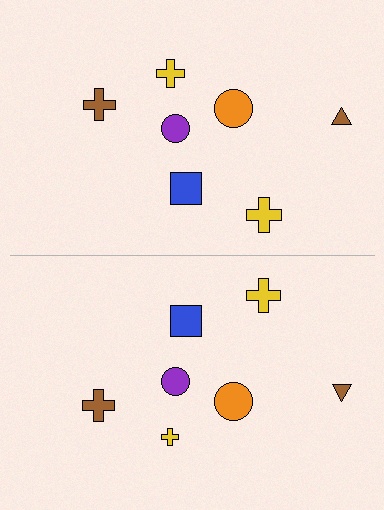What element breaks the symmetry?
The yellow cross on the bottom side has a different size than its mirror counterpart.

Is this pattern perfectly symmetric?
No, the pattern is not perfectly symmetric. The yellow cross on the bottom side has a different size than its mirror counterpart.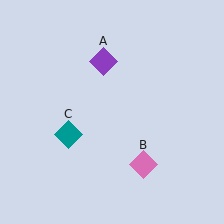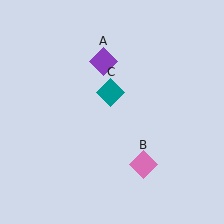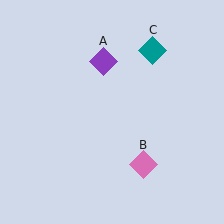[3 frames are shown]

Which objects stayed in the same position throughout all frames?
Purple diamond (object A) and pink diamond (object B) remained stationary.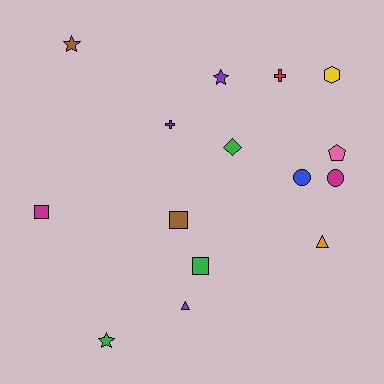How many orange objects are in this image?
There is 1 orange object.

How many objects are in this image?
There are 15 objects.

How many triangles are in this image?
There are 2 triangles.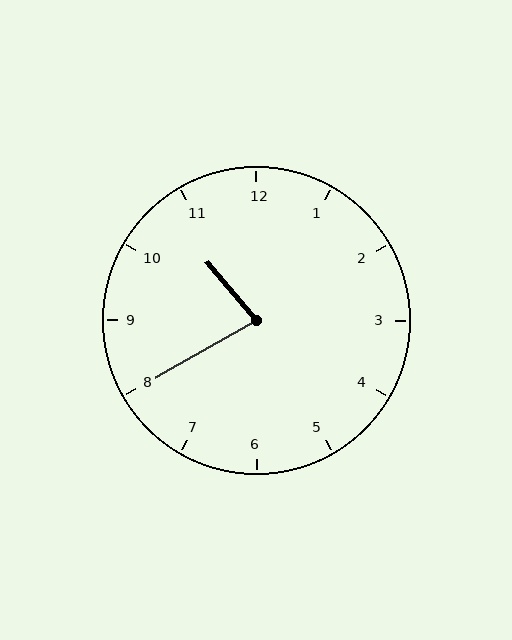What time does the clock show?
10:40.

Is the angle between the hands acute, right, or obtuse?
It is acute.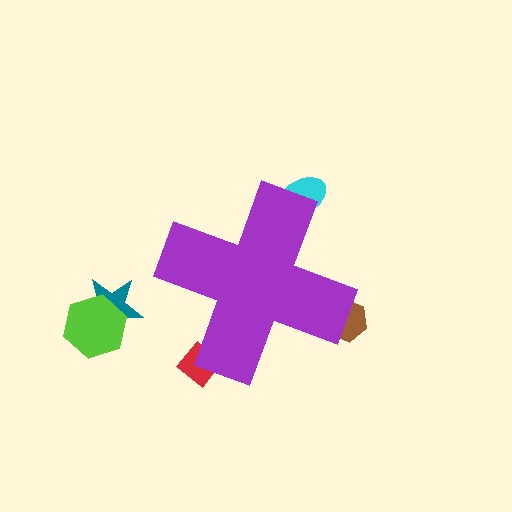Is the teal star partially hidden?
No, the teal star is fully visible.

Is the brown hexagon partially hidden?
Yes, the brown hexagon is partially hidden behind the purple cross.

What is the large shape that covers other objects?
A purple cross.